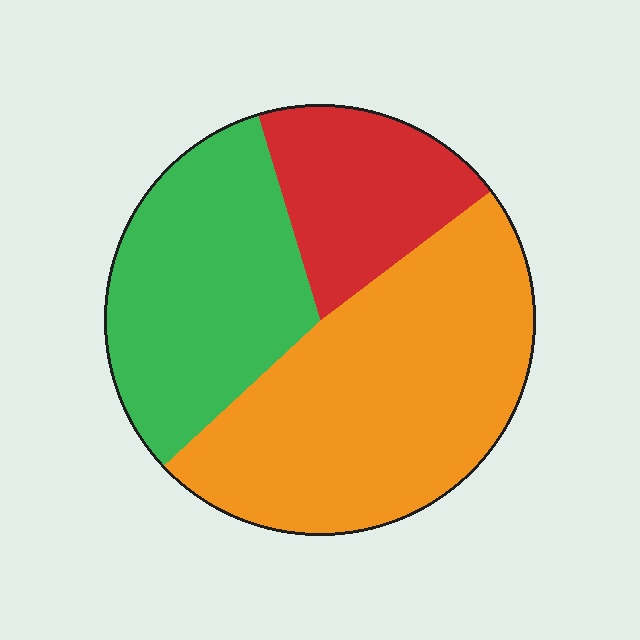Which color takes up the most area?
Orange, at roughly 50%.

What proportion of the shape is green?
Green takes up about one third (1/3) of the shape.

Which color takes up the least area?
Red, at roughly 20%.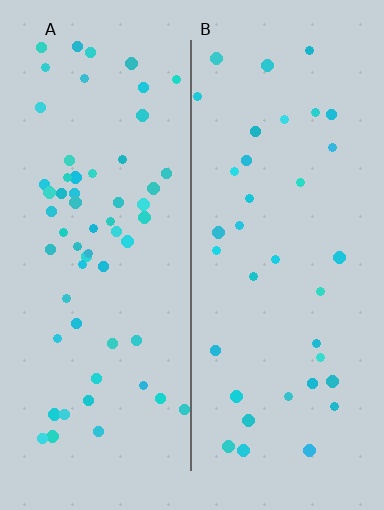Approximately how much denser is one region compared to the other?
Approximately 1.7× — region A over region B.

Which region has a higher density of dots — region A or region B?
A (the left).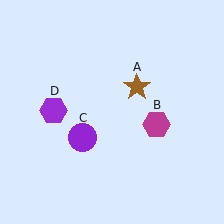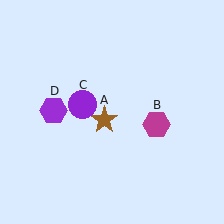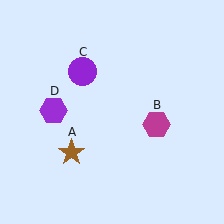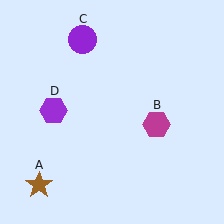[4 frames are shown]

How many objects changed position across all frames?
2 objects changed position: brown star (object A), purple circle (object C).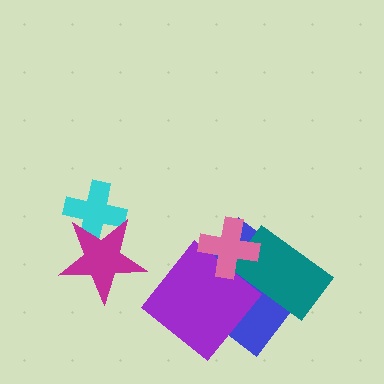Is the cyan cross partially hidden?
Yes, it is partially covered by another shape.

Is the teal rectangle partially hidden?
Yes, it is partially covered by another shape.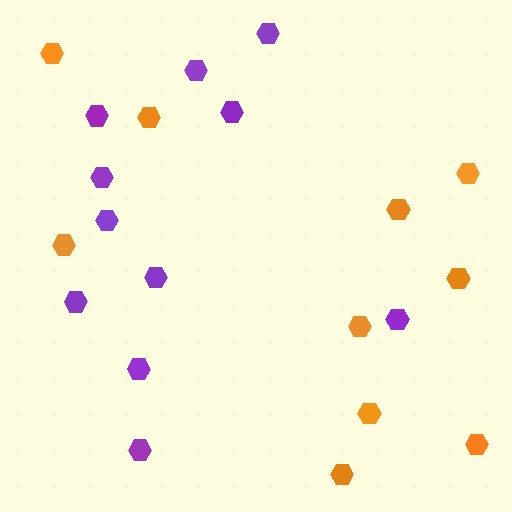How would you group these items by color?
There are 2 groups: one group of purple hexagons (11) and one group of orange hexagons (10).